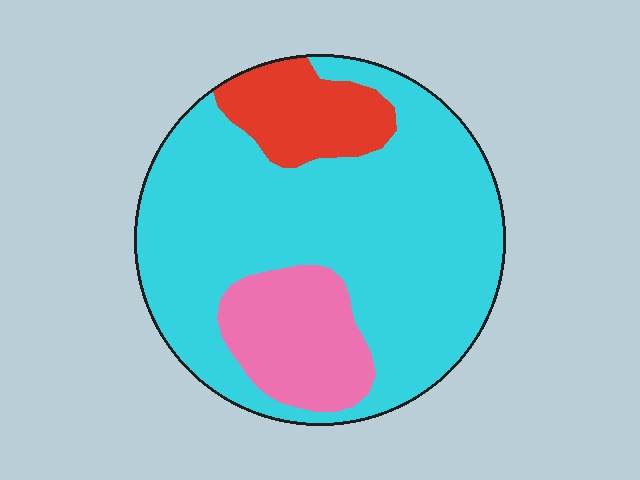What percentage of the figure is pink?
Pink takes up about one sixth (1/6) of the figure.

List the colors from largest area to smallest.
From largest to smallest: cyan, pink, red.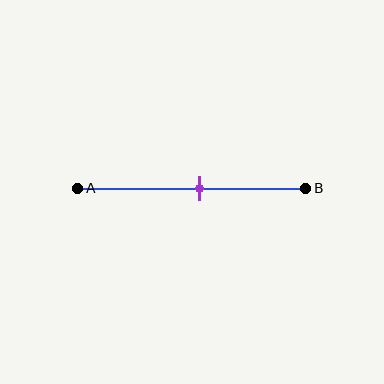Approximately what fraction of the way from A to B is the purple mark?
The purple mark is approximately 55% of the way from A to B.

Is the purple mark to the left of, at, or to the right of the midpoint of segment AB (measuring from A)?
The purple mark is to the right of the midpoint of segment AB.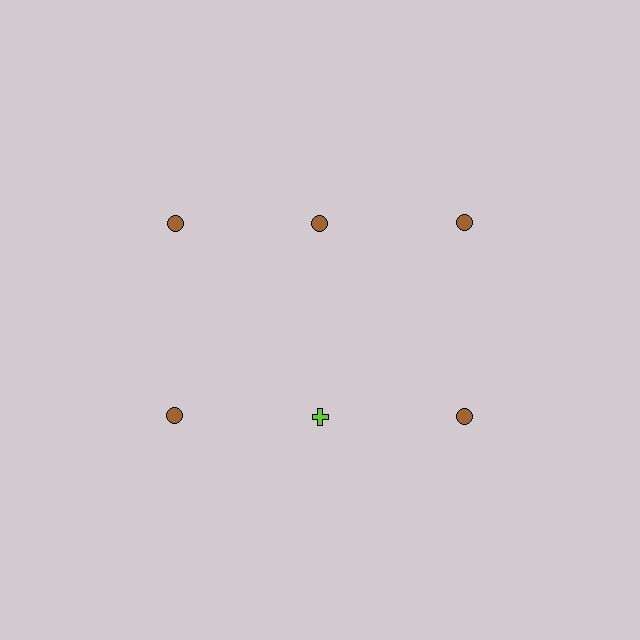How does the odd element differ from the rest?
It differs in both color (lime instead of brown) and shape (cross instead of circle).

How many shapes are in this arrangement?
There are 6 shapes arranged in a grid pattern.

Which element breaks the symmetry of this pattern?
The lime cross in the second row, second from left column breaks the symmetry. All other shapes are brown circles.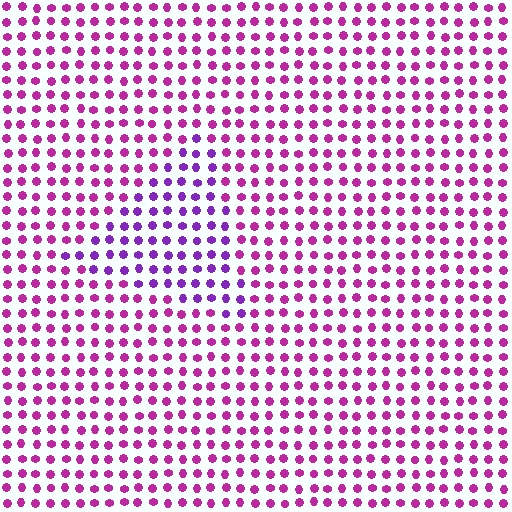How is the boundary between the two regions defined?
The boundary is defined purely by a slight shift in hue (about 34 degrees). Spacing, size, and orientation are identical on both sides.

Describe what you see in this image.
The image is filled with small magenta elements in a uniform arrangement. A triangle-shaped region is visible where the elements are tinted to a slightly different hue, forming a subtle color boundary.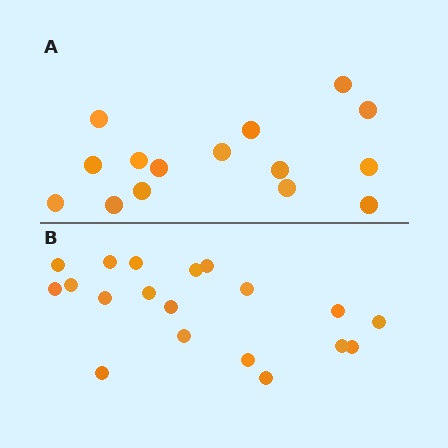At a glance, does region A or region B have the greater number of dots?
Region B (the bottom region) has more dots.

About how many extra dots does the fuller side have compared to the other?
Region B has about 4 more dots than region A.